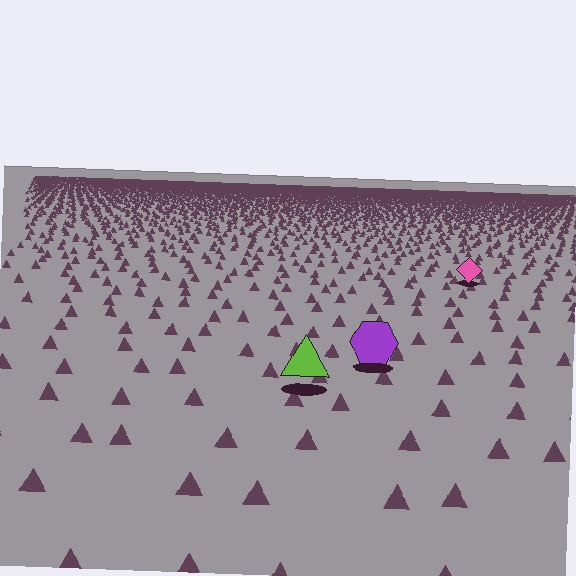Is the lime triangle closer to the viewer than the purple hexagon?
Yes. The lime triangle is closer — you can tell from the texture gradient: the ground texture is coarser near it.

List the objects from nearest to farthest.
From nearest to farthest: the lime triangle, the purple hexagon, the pink diamond.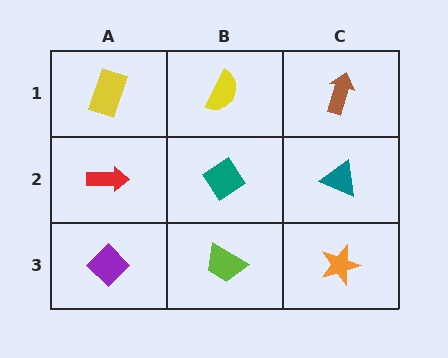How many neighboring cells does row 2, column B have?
4.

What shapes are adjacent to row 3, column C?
A teal triangle (row 2, column C), a lime trapezoid (row 3, column B).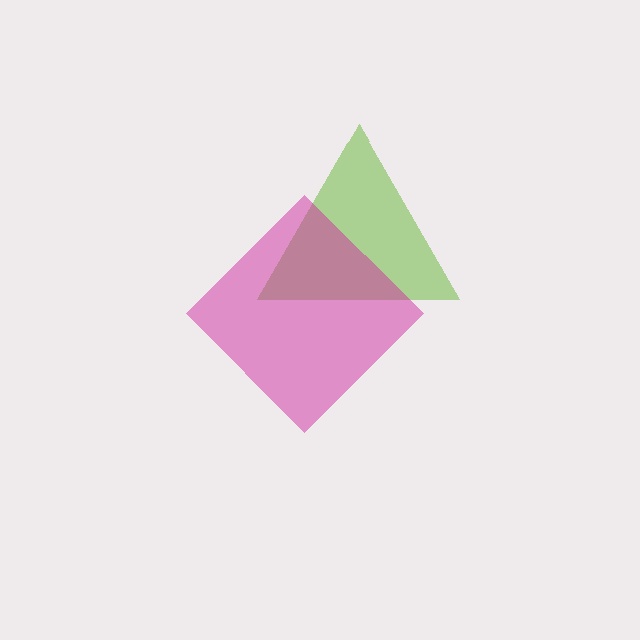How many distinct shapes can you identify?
There are 2 distinct shapes: a lime triangle, a magenta diamond.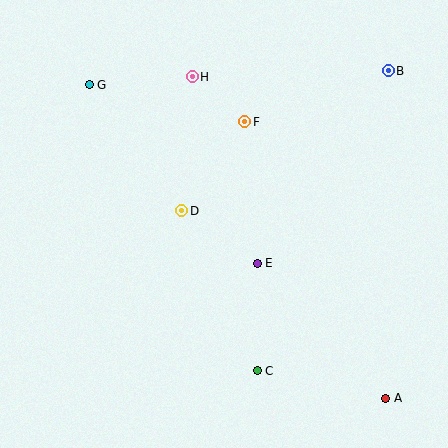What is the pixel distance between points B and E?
The distance between B and E is 233 pixels.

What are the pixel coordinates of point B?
Point B is at (388, 71).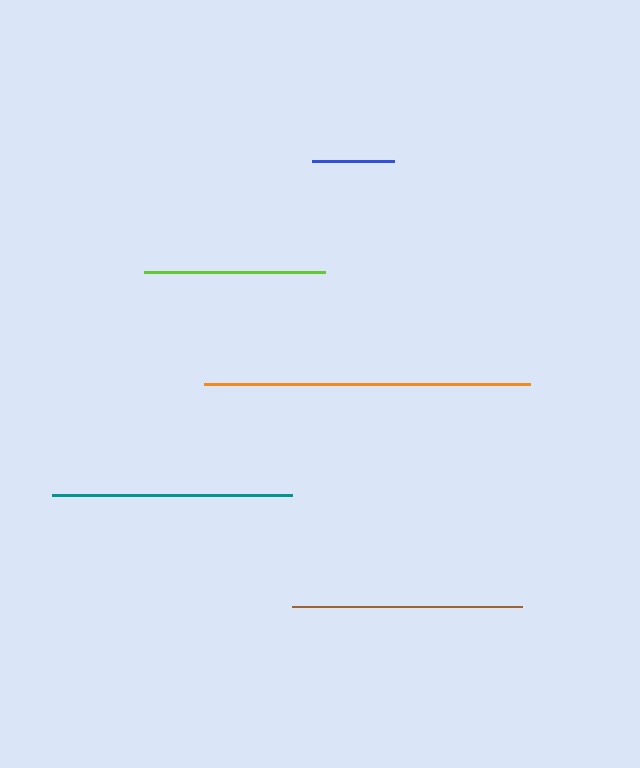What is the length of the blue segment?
The blue segment is approximately 82 pixels long.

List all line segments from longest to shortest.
From longest to shortest: orange, teal, brown, lime, blue.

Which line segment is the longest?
The orange line is the longest at approximately 325 pixels.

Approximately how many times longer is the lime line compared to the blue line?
The lime line is approximately 2.2 times the length of the blue line.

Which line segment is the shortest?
The blue line is the shortest at approximately 82 pixels.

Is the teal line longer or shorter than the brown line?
The teal line is longer than the brown line.